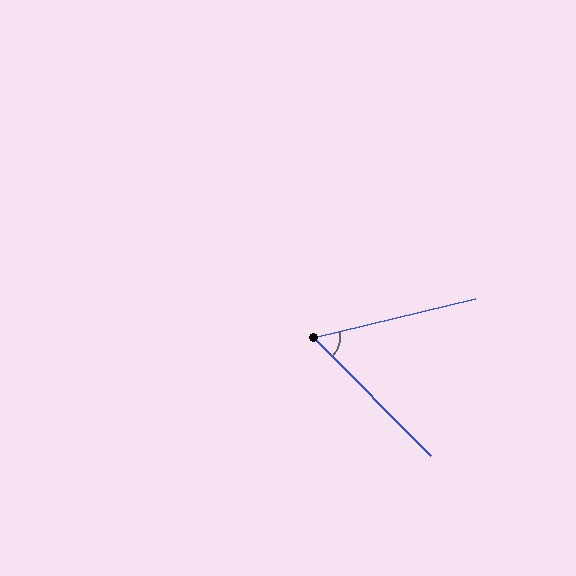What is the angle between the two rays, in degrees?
Approximately 59 degrees.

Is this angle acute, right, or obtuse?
It is acute.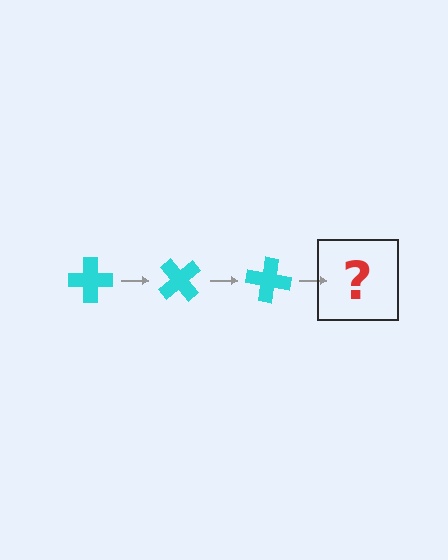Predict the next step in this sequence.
The next step is a cyan cross rotated 150 degrees.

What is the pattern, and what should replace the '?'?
The pattern is that the cross rotates 50 degrees each step. The '?' should be a cyan cross rotated 150 degrees.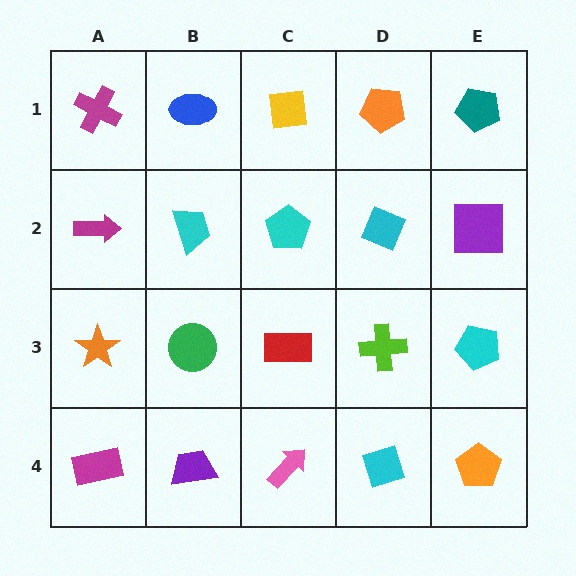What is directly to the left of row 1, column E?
An orange pentagon.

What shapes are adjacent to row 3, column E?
A purple square (row 2, column E), an orange pentagon (row 4, column E), a lime cross (row 3, column D).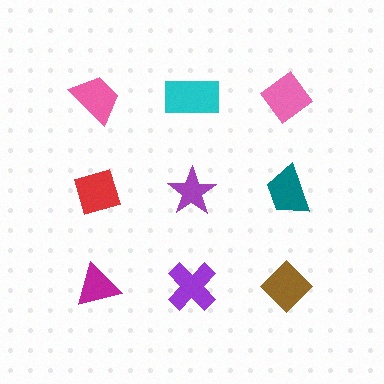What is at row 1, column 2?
A cyan rectangle.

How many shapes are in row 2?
3 shapes.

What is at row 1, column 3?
A pink diamond.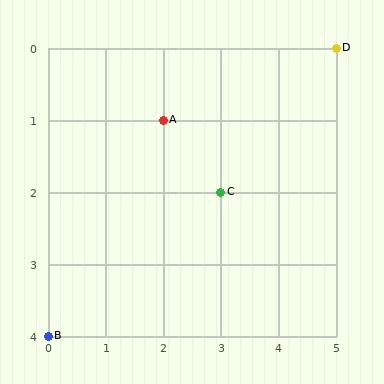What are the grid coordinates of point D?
Point D is at grid coordinates (5, 0).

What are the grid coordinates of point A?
Point A is at grid coordinates (2, 1).